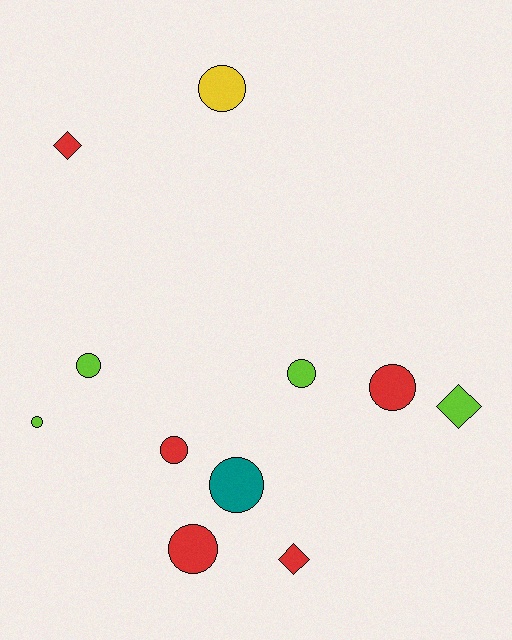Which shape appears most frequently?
Circle, with 8 objects.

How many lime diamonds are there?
There is 1 lime diamond.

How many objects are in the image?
There are 11 objects.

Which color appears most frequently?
Red, with 5 objects.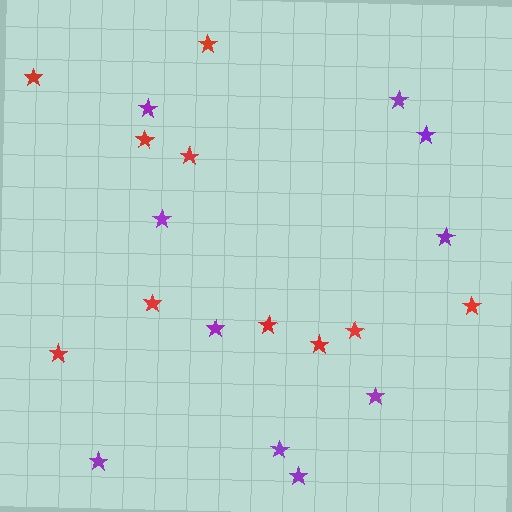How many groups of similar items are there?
There are 2 groups: one group of purple stars (10) and one group of red stars (10).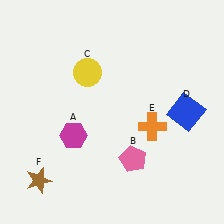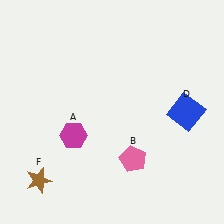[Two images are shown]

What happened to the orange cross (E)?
The orange cross (E) was removed in Image 2. It was in the bottom-right area of Image 1.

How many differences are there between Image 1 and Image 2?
There are 2 differences between the two images.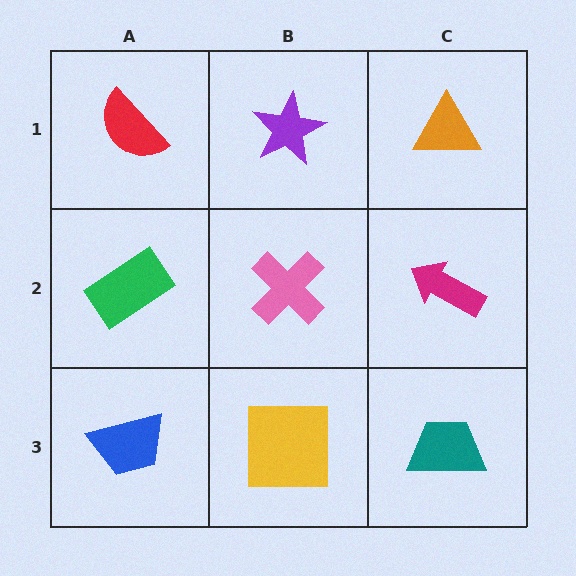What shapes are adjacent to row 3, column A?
A green rectangle (row 2, column A), a yellow square (row 3, column B).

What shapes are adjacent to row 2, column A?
A red semicircle (row 1, column A), a blue trapezoid (row 3, column A), a pink cross (row 2, column B).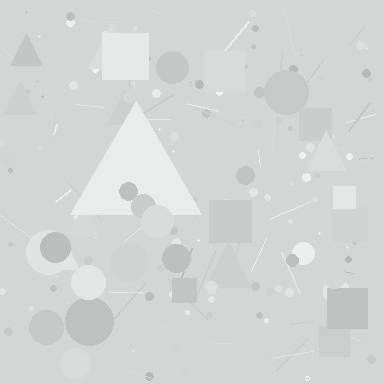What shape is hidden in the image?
A triangle is hidden in the image.